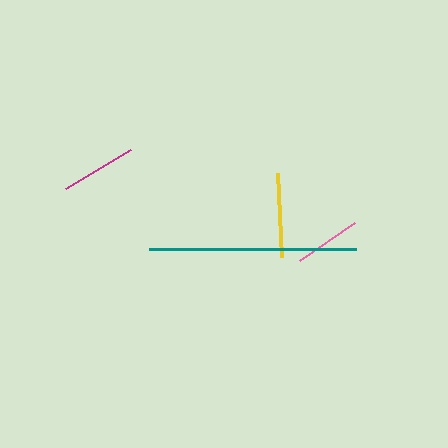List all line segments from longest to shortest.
From longest to shortest: teal, yellow, magenta, pink.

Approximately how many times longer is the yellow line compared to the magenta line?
The yellow line is approximately 1.1 times the length of the magenta line.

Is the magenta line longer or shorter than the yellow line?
The yellow line is longer than the magenta line.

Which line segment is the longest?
The teal line is the longest at approximately 207 pixels.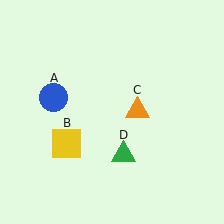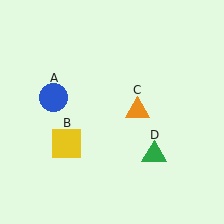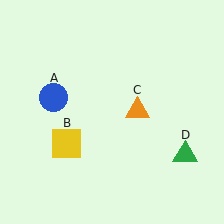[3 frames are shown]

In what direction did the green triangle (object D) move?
The green triangle (object D) moved right.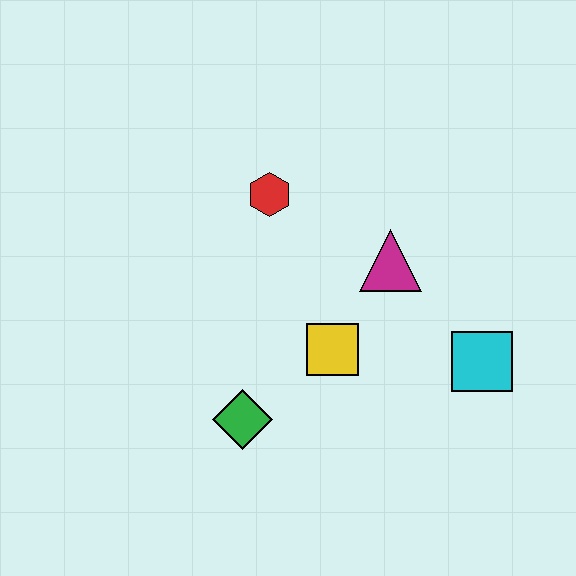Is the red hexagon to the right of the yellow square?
No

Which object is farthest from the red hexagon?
The cyan square is farthest from the red hexagon.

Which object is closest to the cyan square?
The magenta triangle is closest to the cyan square.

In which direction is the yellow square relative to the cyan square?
The yellow square is to the left of the cyan square.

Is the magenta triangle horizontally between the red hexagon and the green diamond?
No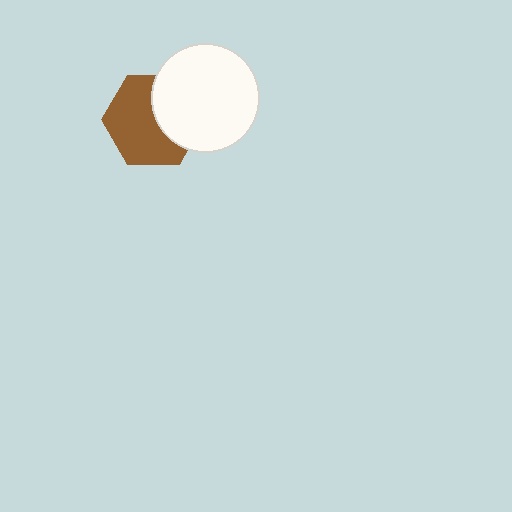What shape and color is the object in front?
The object in front is a white circle.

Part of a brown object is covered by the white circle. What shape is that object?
It is a hexagon.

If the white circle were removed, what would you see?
You would see the complete brown hexagon.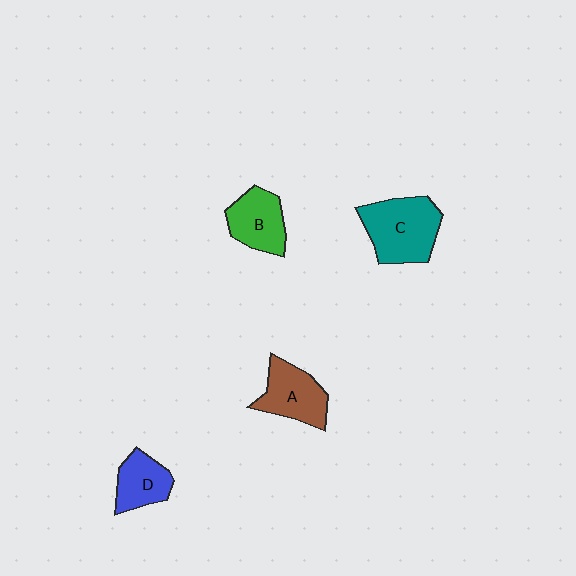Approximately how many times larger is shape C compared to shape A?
Approximately 1.3 times.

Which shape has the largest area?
Shape C (teal).